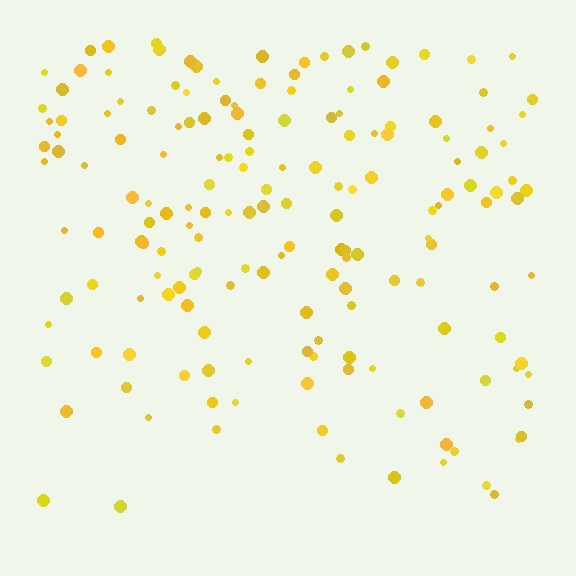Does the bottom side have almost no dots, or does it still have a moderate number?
Still a moderate number, just noticeably fewer than the top.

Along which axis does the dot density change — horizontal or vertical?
Vertical.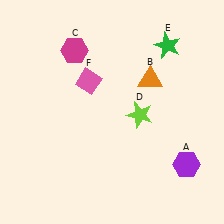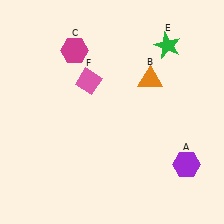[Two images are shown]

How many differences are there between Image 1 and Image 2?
There is 1 difference between the two images.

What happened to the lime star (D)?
The lime star (D) was removed in Image 2. It was in the bottom-right area of Image 1.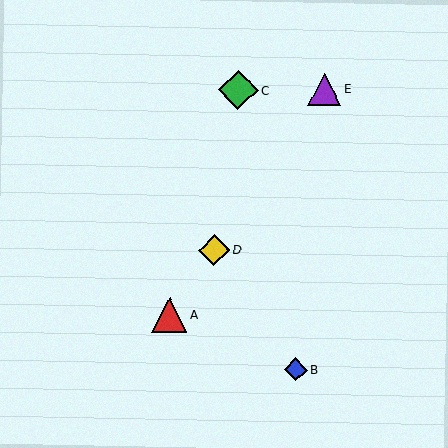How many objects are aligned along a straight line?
3 objects (A, D, E) are aligned along a straight line.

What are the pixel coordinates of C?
Object C is at (238, 90).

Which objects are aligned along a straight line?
Objects A, D, E are aligned along a straight line.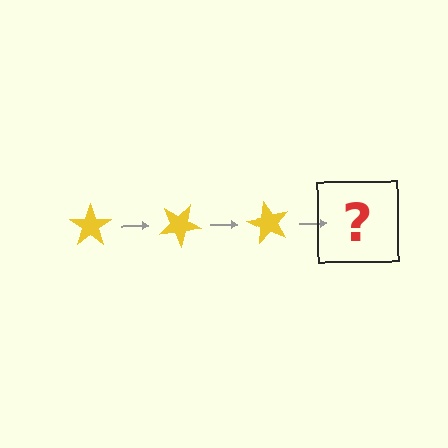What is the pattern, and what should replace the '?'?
The pattern is that the star rotates 30 degrees each step. The '?' should be a yellow star rotated 90 degrees.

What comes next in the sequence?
The next element should be a yellow star rotated 90 degrees.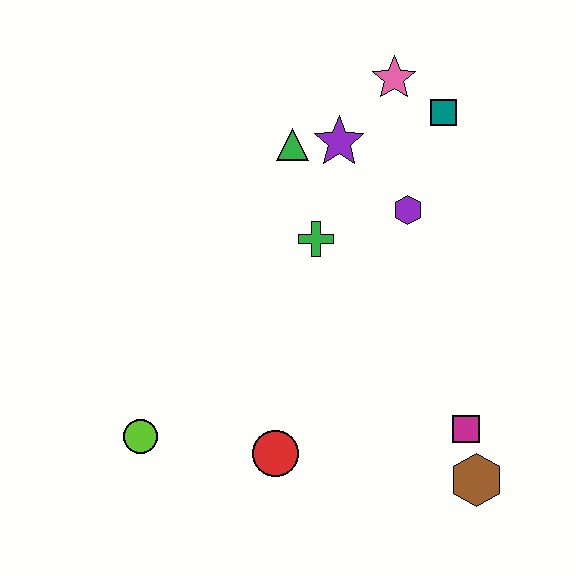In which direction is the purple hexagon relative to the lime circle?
The purple hexagon is to the right of the lime circle.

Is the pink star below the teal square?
No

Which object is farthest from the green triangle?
The brown hexagon is farthest from the green triangle.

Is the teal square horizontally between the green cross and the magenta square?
Yes